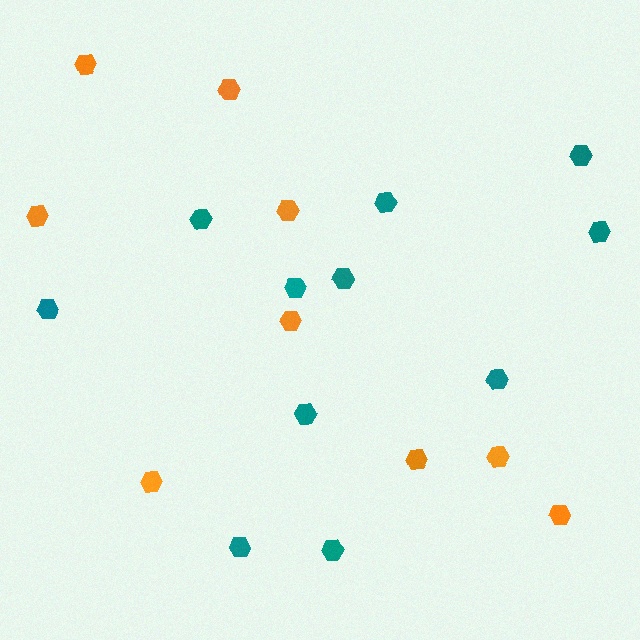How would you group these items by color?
There are 2 groups: one group of orange hexagons (9) and one group of teal hexagons (11).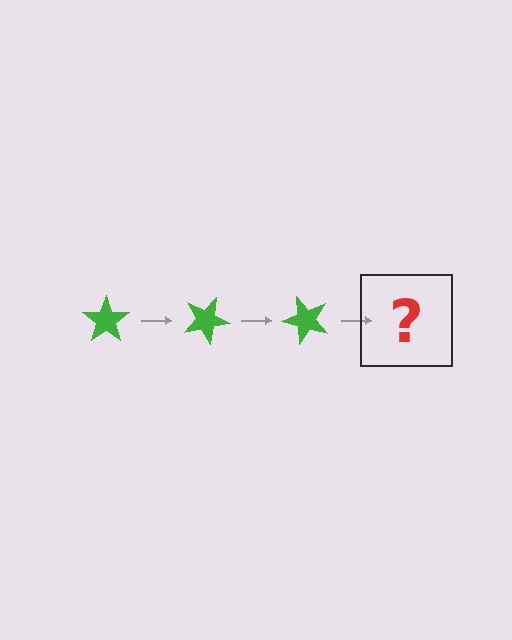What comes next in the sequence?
The next element should be a green star rotated 75 degrees.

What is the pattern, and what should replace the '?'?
The pattern is that the star rotates 25 degrees each step. The '?' should be a green star rotated 75 degrees.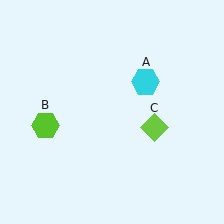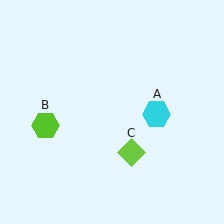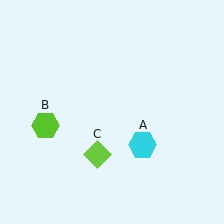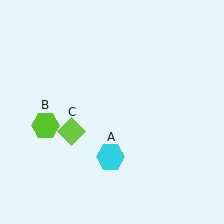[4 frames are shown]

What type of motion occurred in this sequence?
The cyan hexagon (object A), lime diamond (object C) rotated clockwise around the center of the scene.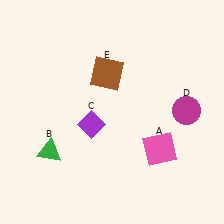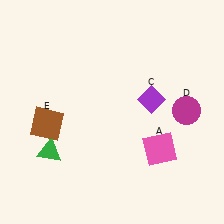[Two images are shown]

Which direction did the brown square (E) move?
The brown square (E) moved left.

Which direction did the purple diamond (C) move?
The purple diamond (C) moved right.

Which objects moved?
The objects that moved are: the purple diamond (C), the brown square (E).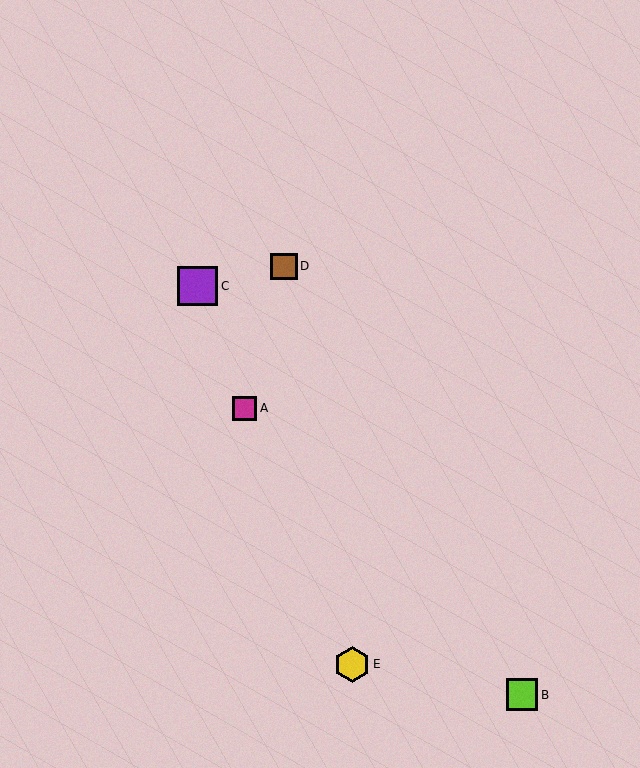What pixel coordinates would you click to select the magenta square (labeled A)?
Click at (245, 408) to select the magenta square A.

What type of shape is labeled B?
Shape B is a lime square.